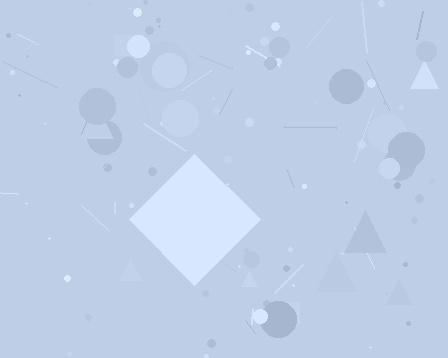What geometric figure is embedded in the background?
A diamond is embedded in the background.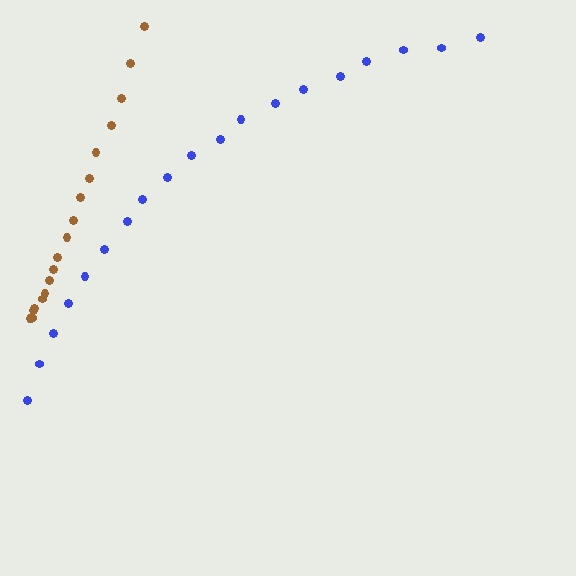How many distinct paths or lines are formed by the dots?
There are 2 distinct paths.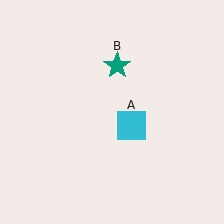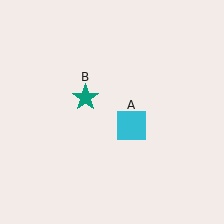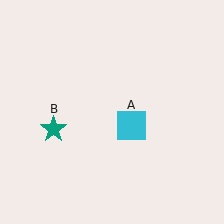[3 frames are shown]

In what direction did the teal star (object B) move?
The teal star (object B) moved down and to the left.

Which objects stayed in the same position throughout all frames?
Cyan square (object A) remained stationary.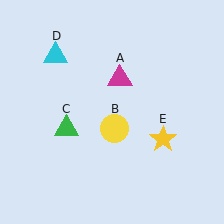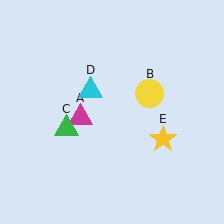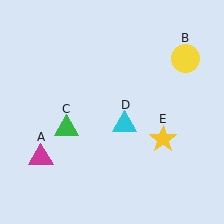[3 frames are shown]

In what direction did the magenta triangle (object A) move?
The magenta triangle (object A) moved down and to the left.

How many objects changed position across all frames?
3 objects changed position: magenta triangle (object A), yellow circle (object B), cyan triangle (object D).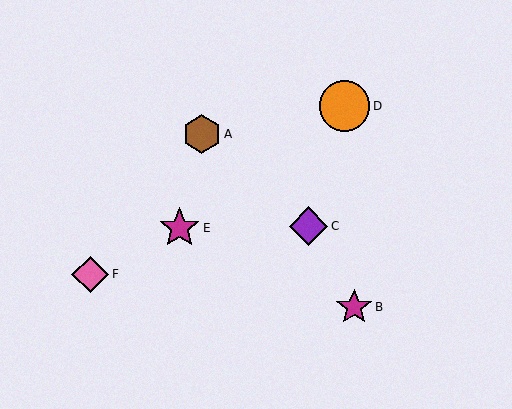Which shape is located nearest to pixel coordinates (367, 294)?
The magenta star (labeled B) at (354, 307) is nearest to that location.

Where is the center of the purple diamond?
The center of the purple diamond is at (309, 226).